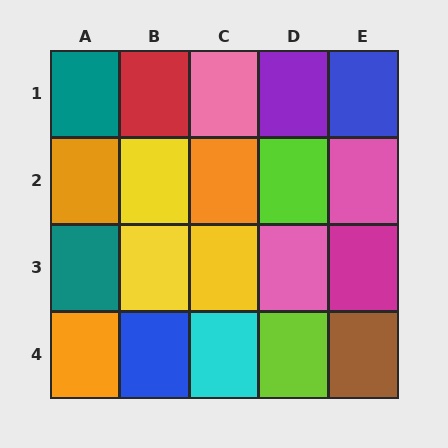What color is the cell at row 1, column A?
Teal.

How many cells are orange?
3 cells are orange.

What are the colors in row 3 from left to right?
Teal, yellow, yellow, pink, magenta.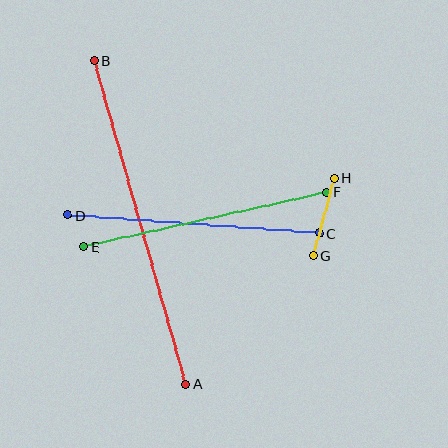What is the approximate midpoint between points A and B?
The midpoint is at approximately (140, 222) pixels.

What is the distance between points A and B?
The distance is approximately 336 pixels.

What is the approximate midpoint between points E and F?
The midpoint is at approximately (205, 219) pixels.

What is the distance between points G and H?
The distance is approximately 80 pixels.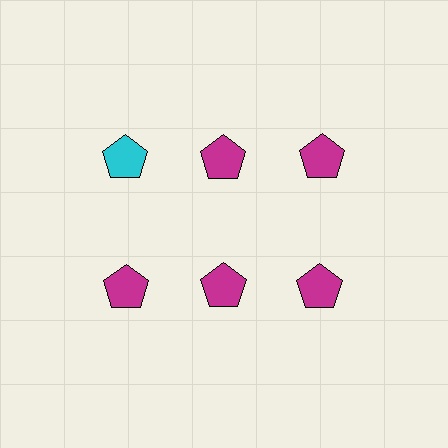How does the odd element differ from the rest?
It has a different color: cyan instead of magenta.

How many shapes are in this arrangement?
There are 6 shapes arranged in a grid pattern.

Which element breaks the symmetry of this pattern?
The cyan pentagon in the top row, leftmost column breaks the symmetry. All other shapes are magenta pentagons.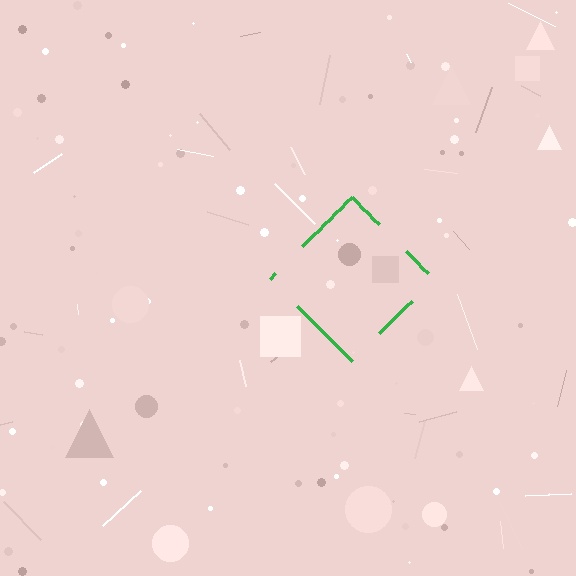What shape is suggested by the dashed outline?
The dashed outline suggests a diamond.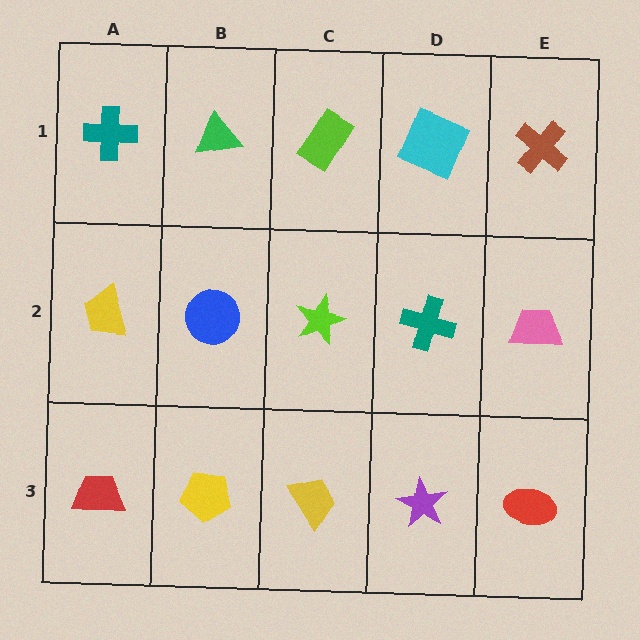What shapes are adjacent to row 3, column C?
A lime star (row 2, column C), a yellow pentagon (row 3, column B), a purple star (row 3, column D).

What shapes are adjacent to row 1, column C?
A lime star (row 2, column C), a green triangle (row 1, column B), a cyan square (row 1, column D).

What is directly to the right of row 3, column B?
A yellow trapezoid.